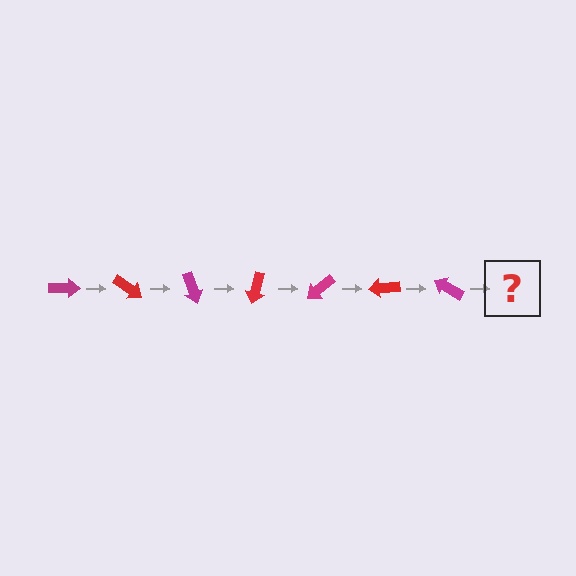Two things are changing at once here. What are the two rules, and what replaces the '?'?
The two rules are that it rotates 35 degrees each step and the color cycles through magenta and red. The '?' should be a red arrow, rotated 245 degrees from the start.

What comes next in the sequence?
The next element should be a red arrow, rotated 245 degrees from the start.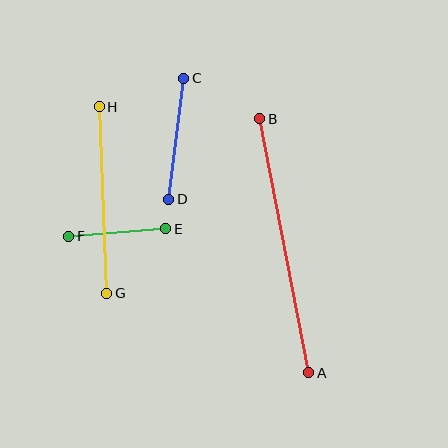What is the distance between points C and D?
The distance is approximately 122 pixels.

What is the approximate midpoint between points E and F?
The midpoint is at approximately (117, 232) pixels.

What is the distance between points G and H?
The distance is approximately 187 pixels.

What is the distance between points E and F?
The distance is approximately 97 pixels.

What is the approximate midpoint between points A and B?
The midpoint is at approximately (284, 246) pixels.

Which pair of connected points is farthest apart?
Points A and B are farthest apart.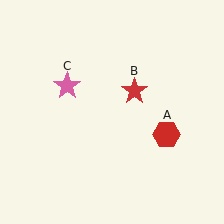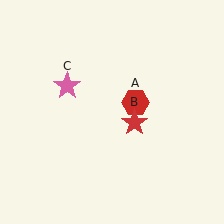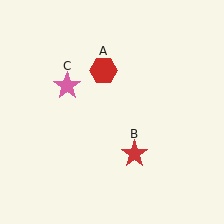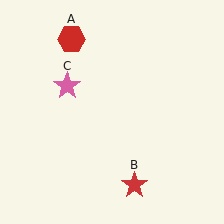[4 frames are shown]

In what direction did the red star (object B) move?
The red star (object B) moved down.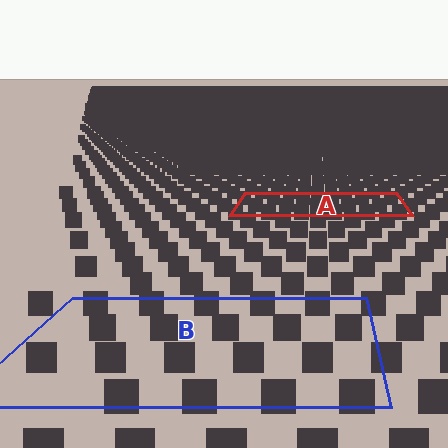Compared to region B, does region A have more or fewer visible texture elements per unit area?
Region A has more texture elements per unit area — they are packed more densely because it is farther away.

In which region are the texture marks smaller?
The texture marks are smaller in region A, because it is farther away.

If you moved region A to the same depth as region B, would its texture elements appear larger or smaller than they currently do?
They would appear larger. At a closer depth, the same texture elements are projected at a bigger on-screen size.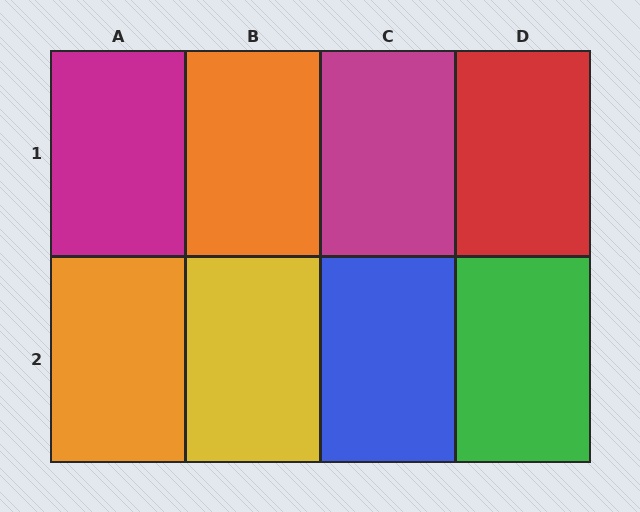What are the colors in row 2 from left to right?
Orange, yellow, blue, green.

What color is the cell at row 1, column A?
Magenta.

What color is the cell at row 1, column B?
Orange.